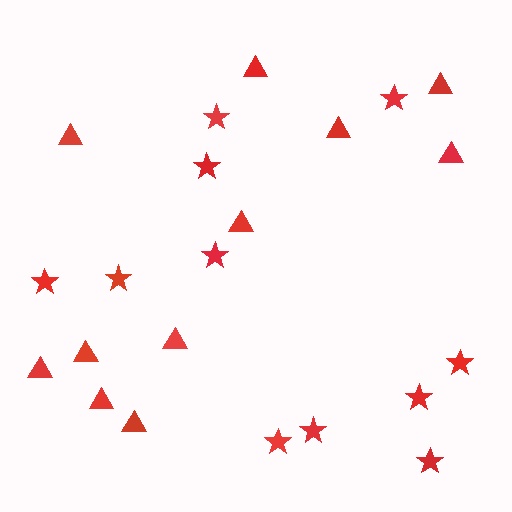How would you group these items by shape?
There are 2 groups: one group of stars (11) and one group of triangles (11).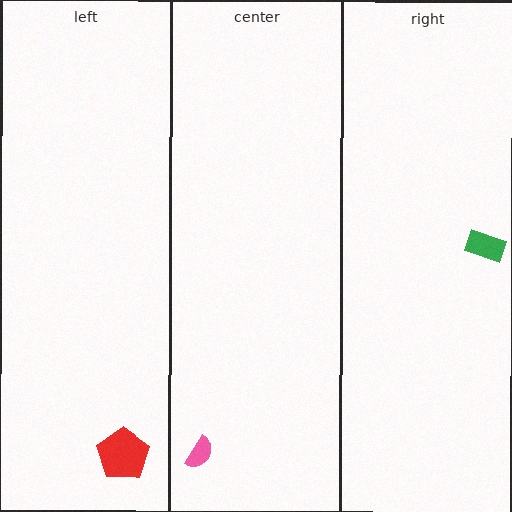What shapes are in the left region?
The red pentagon.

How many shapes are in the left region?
1.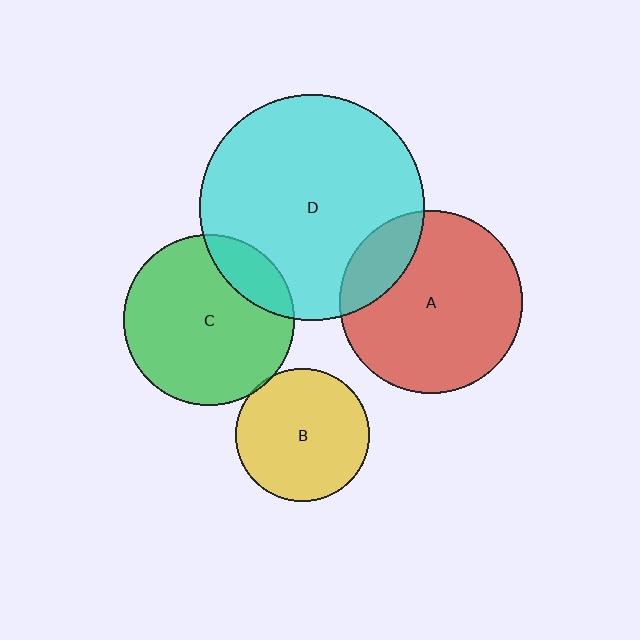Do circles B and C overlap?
Yes.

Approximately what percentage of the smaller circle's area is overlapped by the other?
Approximately 5%.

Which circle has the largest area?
Circle D (cyan).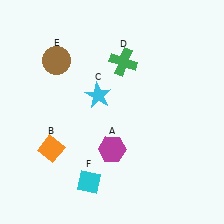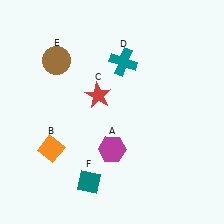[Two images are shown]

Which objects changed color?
C changed from cyan to red. D changed from green to teal. F changed from cyan to teal.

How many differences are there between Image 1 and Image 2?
There are 3 differences between the two images.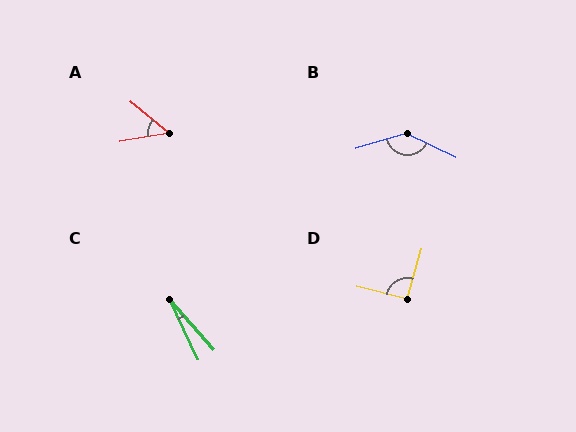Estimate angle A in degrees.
Approximately 49 degrees.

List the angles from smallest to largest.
C (16°), A (49°), D (92°), B (137°).